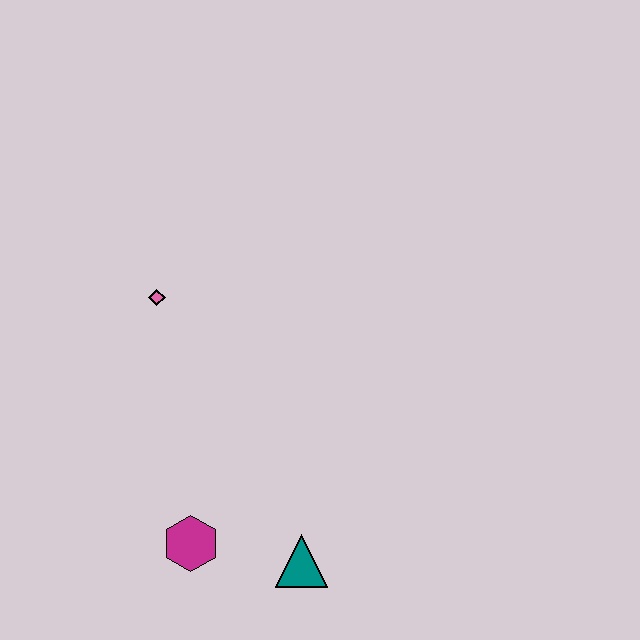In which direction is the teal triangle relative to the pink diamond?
The teal triangle is below the pink diamond.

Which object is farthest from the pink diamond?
The teal triangle is farthest from the pink diamond.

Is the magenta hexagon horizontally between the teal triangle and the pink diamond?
Yes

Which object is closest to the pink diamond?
The magenta hexagon is closest to the pink diamond.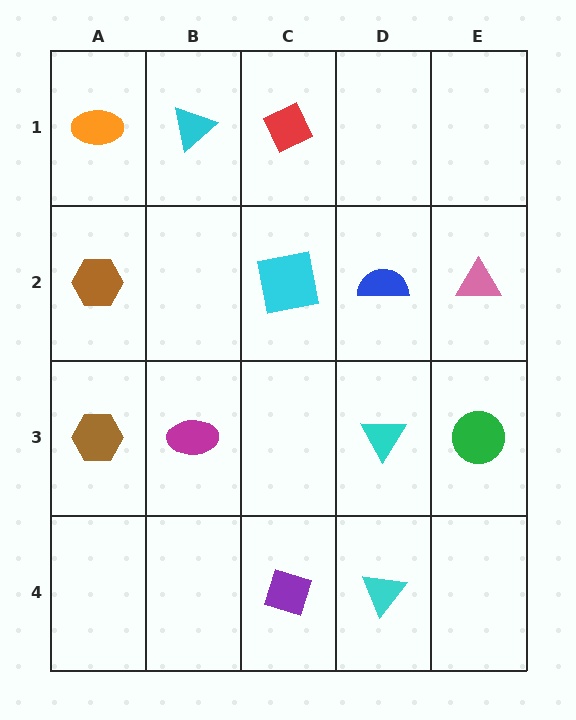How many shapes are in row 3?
4 shapes.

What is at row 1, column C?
A red diamond.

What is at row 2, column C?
A cyan square.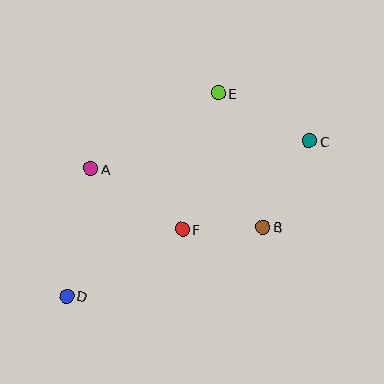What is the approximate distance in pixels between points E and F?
The distance between E and F is approximately 141 pixels.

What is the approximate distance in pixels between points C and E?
The distance between C and E is approximately 103 pixels.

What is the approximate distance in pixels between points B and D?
The distance between B and D is approximately 208 pixels.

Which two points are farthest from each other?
Points C and D are farthest from each other.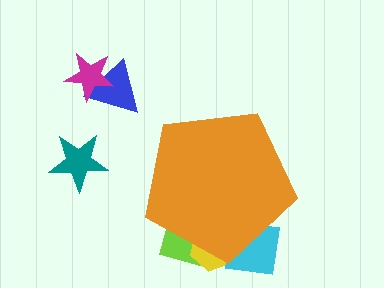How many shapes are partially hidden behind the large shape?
3 shapes are partially hidden.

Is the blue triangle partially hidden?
No, the blue triangle is fully visible.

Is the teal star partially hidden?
No, the teal star is fully visible.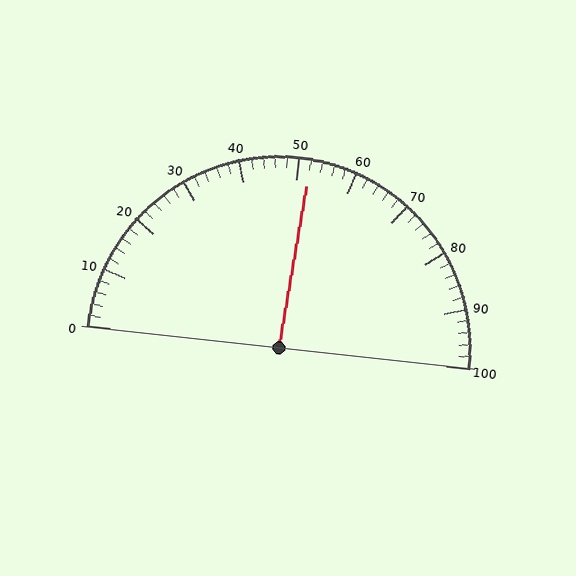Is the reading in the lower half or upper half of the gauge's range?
The reading is in the upper half of the range (0 to 100).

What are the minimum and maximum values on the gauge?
The gauge ranges from 0 to 100.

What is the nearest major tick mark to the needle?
The nearest major tick mark is 50.